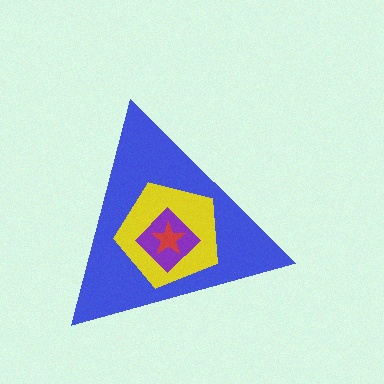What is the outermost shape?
The blue triangle.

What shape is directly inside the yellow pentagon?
The purple diamond.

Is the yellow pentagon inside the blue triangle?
Yes.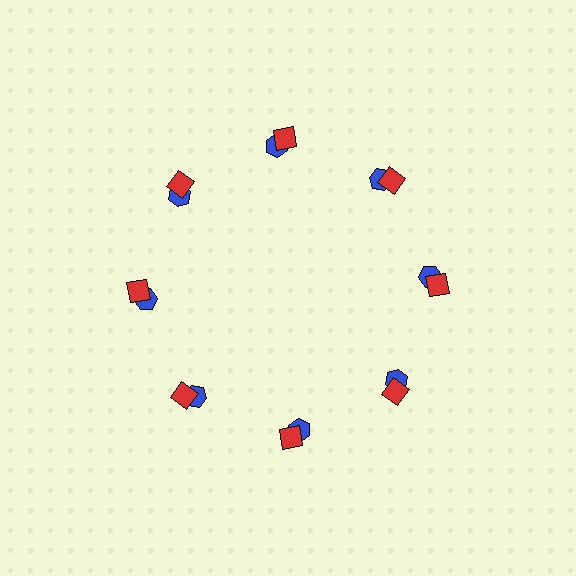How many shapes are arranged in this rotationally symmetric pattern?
There are 16 shapes, arranged in 8 groups of 2.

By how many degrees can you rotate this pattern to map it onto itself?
The pattern maps onto itself every 45 degrees of rotation.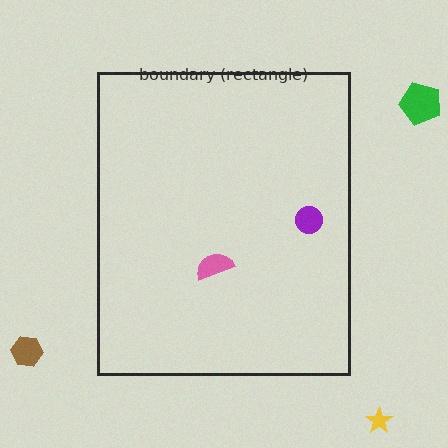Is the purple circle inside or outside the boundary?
Inside.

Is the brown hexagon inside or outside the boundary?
Outside.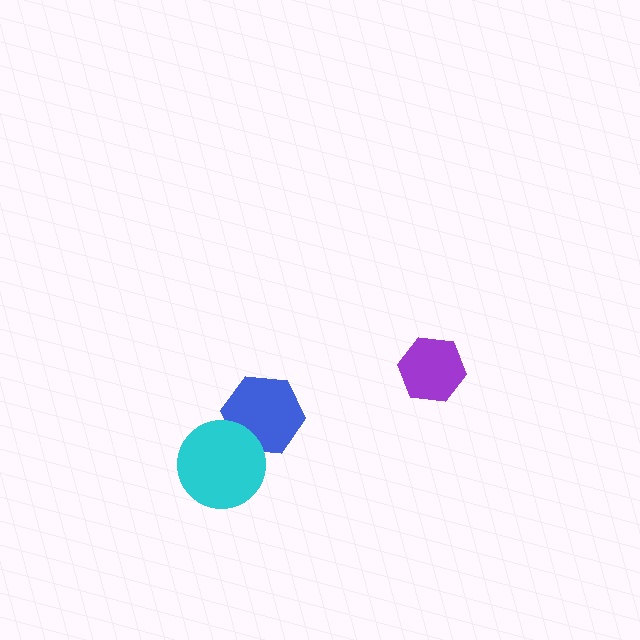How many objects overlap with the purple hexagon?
0 objects overlap with the purple hexagon.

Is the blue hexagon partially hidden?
Yes, it is partially covered by another shape.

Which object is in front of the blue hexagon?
The cyan circle is in front of the blue hexagon.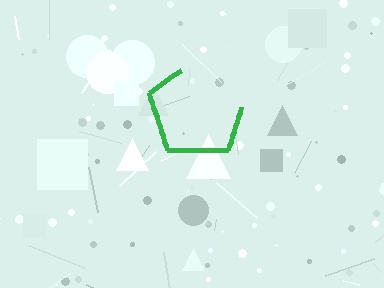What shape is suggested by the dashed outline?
The dashed outline suggests a pentagon.